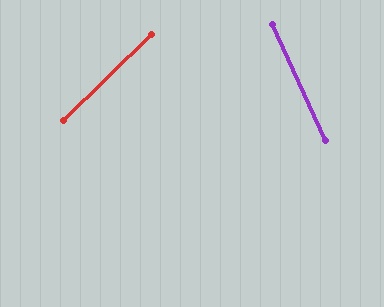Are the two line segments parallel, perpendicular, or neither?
Neither parallel nor perpendicular — they differ by about 70°.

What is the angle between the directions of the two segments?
Approximately 70 degrees.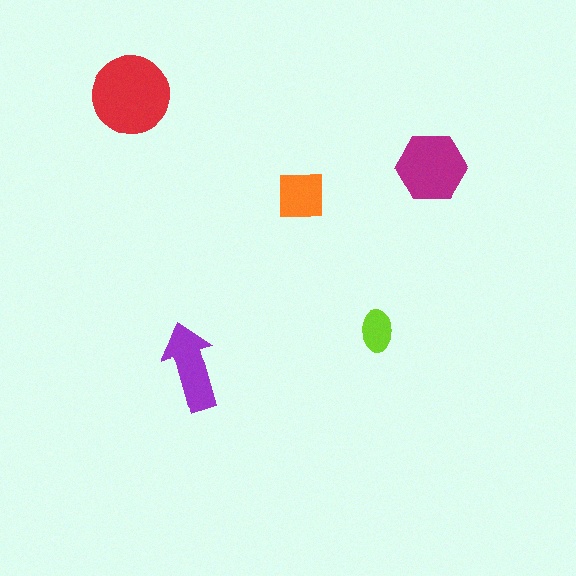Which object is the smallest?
The lime ellipse.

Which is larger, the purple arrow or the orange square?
The purple arrow.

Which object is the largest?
The red circle.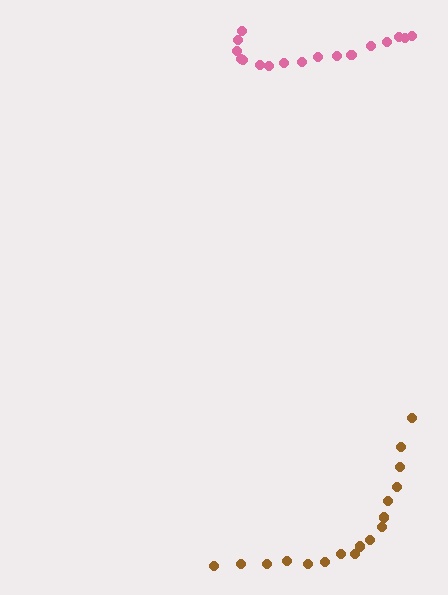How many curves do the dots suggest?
There are 2 distinct paths.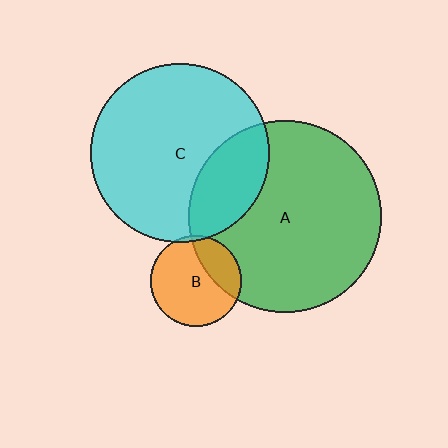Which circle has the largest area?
Circle A (green).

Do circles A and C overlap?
Yes.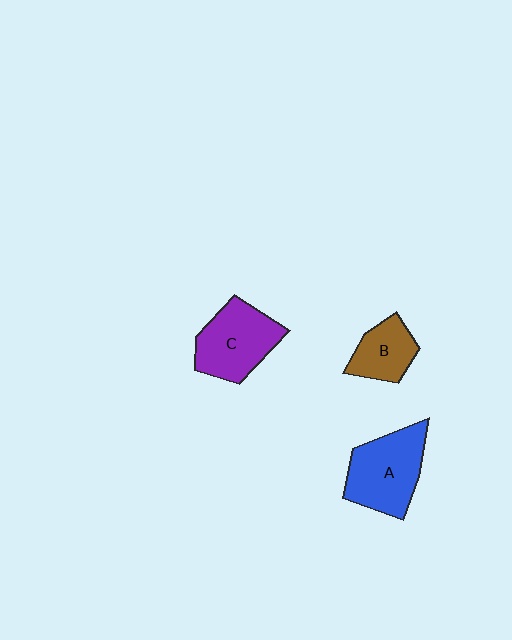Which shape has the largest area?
Shape A (blue).